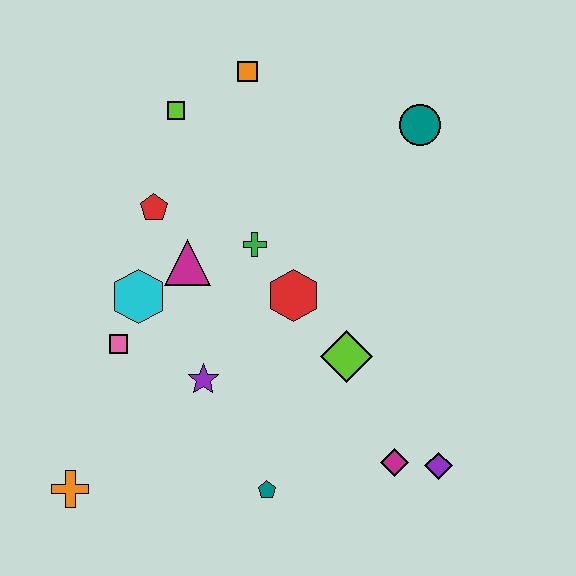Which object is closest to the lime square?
The orange square is closest to the lime square.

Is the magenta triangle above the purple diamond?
Yes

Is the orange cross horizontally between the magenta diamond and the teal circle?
No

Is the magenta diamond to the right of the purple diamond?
No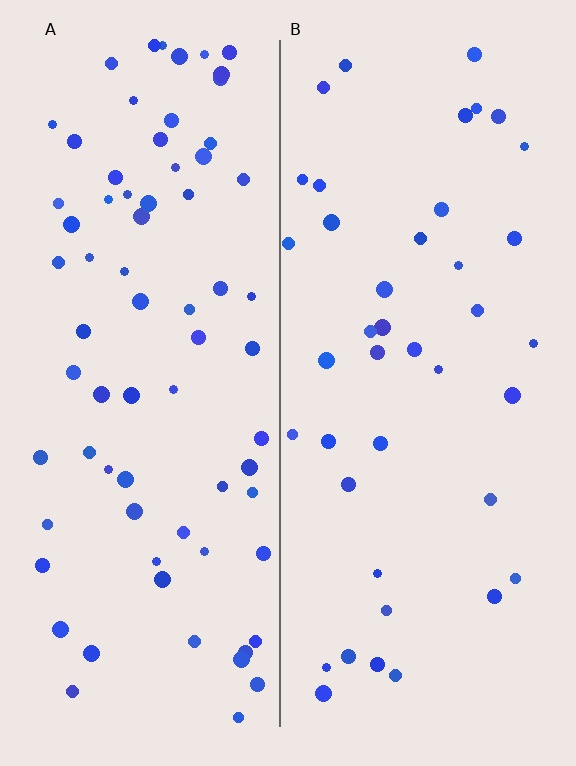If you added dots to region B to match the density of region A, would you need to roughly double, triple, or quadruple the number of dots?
Approximately double.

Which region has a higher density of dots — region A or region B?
A (the left).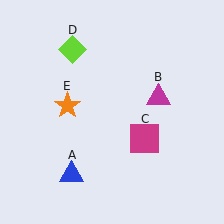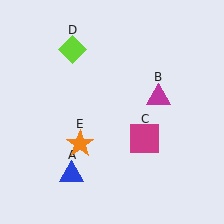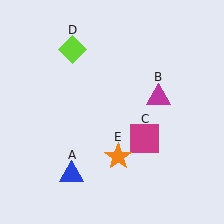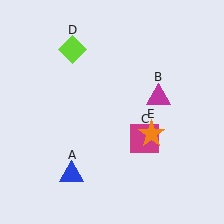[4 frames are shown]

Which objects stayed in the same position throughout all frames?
Blue triangle (object A) and magenta triangle (object B) and magenta square (object C) and lime diamond (object D) remained stationary.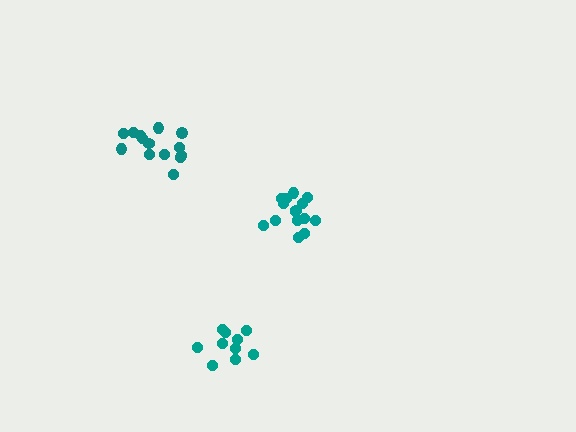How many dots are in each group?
Group 1: 10 dots, Group 2: 15 dots, Group 3: 14 dots (39 total).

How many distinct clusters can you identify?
There are 3 distinct clusters.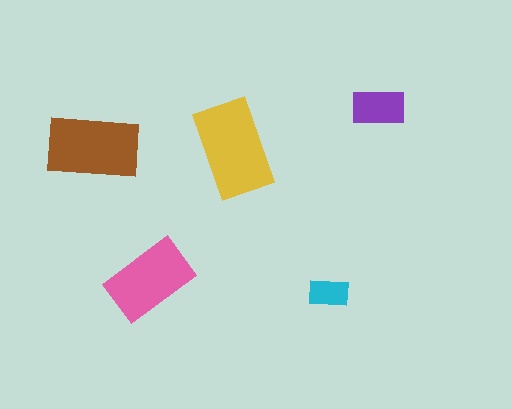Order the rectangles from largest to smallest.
the yellow one, the brown one, the pink one, the purple one, the cyan one.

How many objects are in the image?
There are 5 objects in the image.